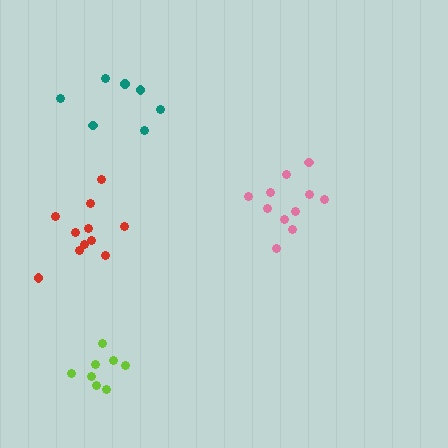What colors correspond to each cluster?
The clusters are colored: teal, lime, red, pink.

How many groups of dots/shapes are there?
There are 4 groups.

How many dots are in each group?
Group 1: 7 dots, Group 2: 8 dots, Group 3: 11 dots, Group 4: 11 dots (37 total).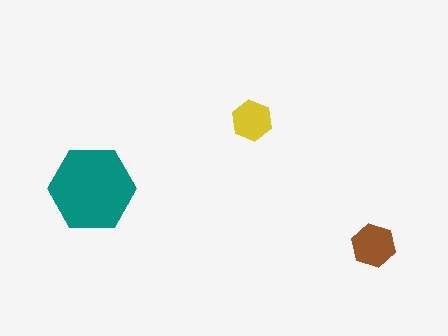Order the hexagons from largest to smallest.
the teal one, the brown one, the yellow one.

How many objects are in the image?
There are 3 objects in the image.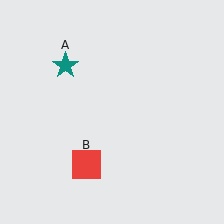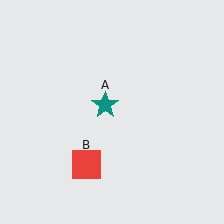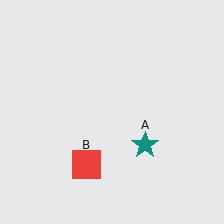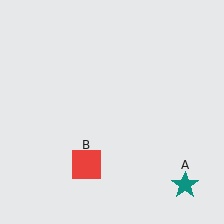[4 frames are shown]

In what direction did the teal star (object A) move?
The teal star (object A) moved down and to the right.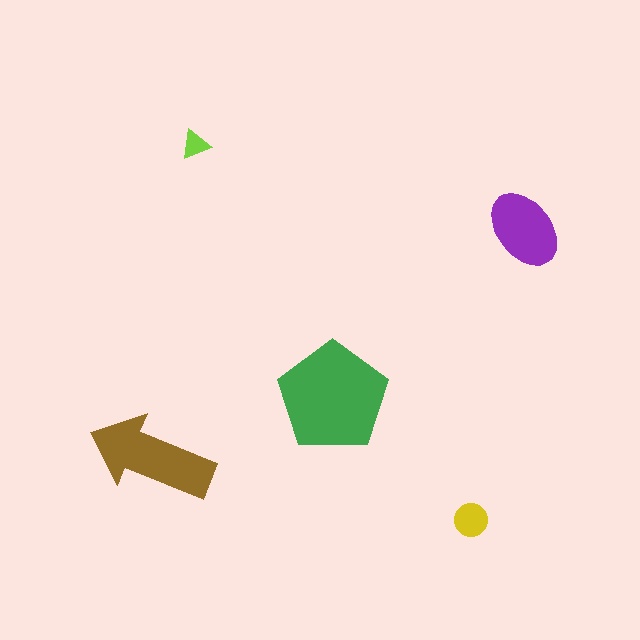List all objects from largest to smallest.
The green pentagon, the brown arrow, the purple ellipse, the yellow circle, the lime triangle.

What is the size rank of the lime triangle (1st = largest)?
5th.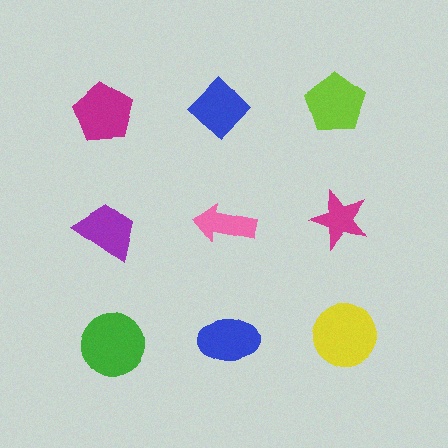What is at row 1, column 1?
A magenta pentagon.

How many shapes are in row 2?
3 shapes.